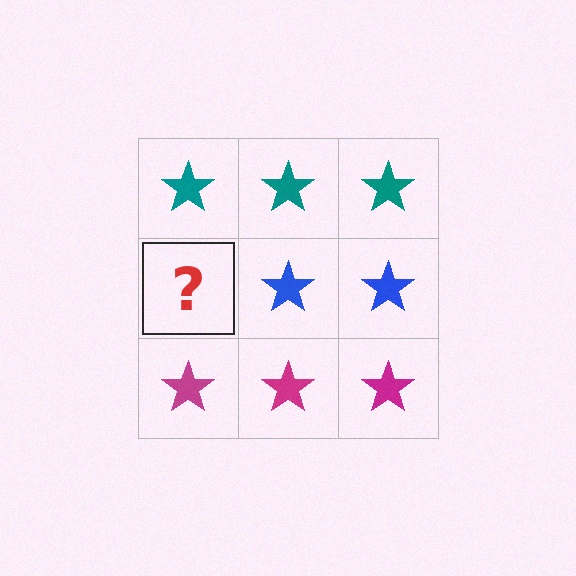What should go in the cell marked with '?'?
The missing cell should contain a blue star.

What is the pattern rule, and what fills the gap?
The rule is that each row has a consistent color. The gap should be filled with a blue star.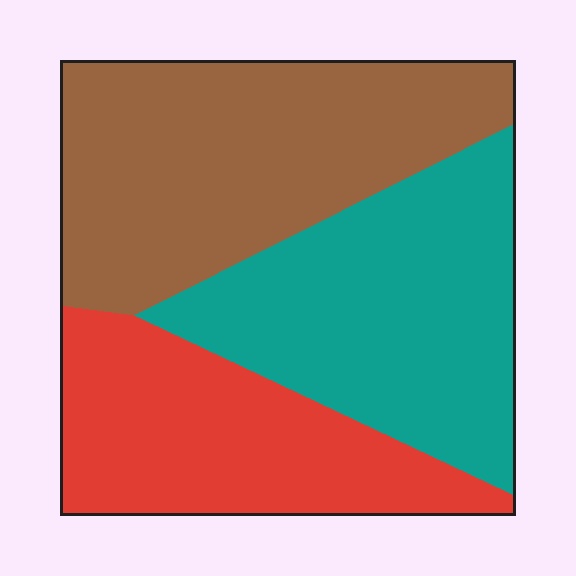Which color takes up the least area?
Red, at roughly 30%.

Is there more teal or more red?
Teal.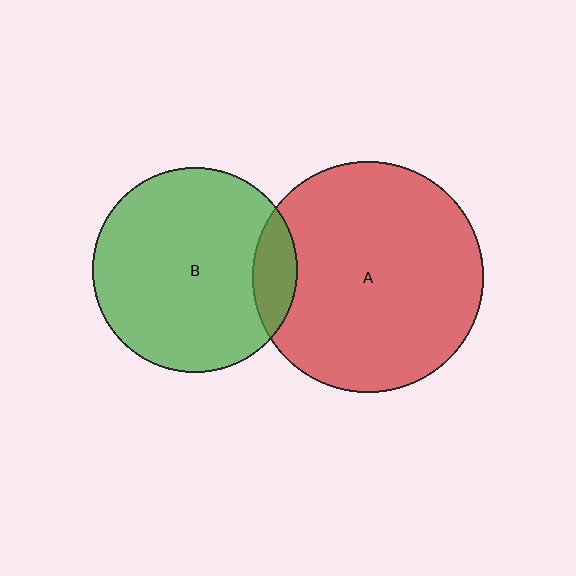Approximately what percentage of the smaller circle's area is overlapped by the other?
Approximately 10%.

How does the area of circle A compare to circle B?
Approximately 1.3 times.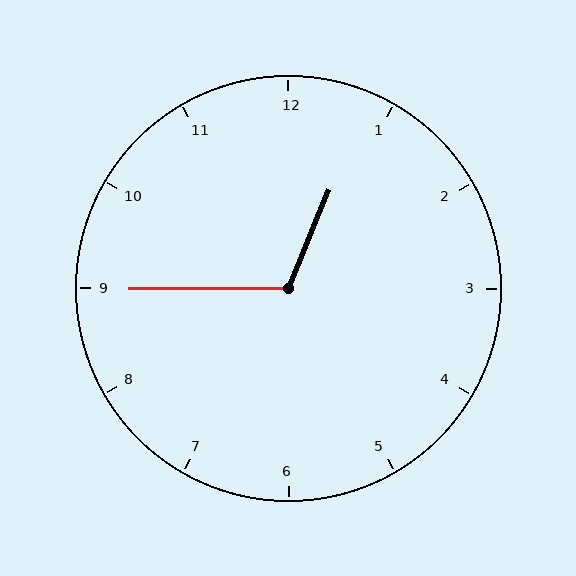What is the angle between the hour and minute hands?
Approximately 112 degrees.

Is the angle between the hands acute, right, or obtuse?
It is obtuse.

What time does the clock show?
12:45.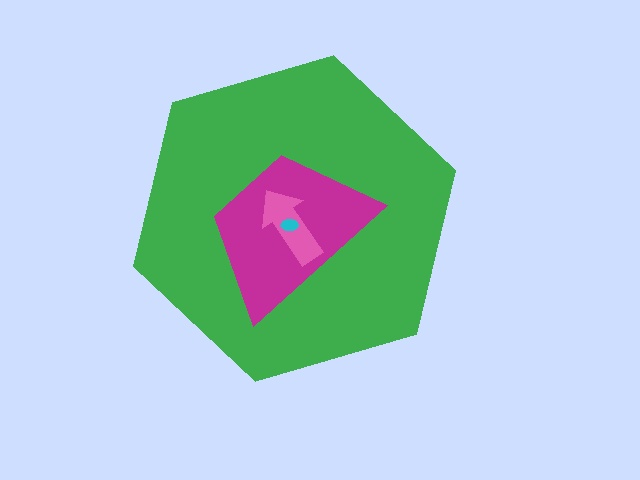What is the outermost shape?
The green hexagon.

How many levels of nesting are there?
4.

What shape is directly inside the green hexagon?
The magenta trapezoid.